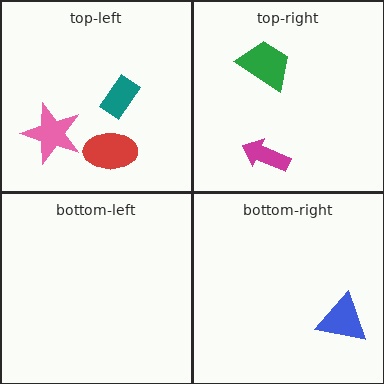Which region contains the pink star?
The top-left region.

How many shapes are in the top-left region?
3.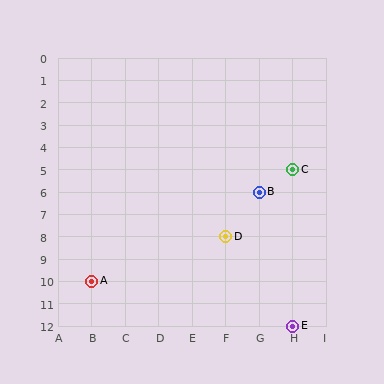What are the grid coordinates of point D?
Point D is at grid coordinates (F, 8).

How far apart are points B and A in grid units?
Points B and A are 5 columns and 4 rows apart (about 6.4 grid units diagonally).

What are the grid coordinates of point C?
Point C is at grid coordinates (H, 5).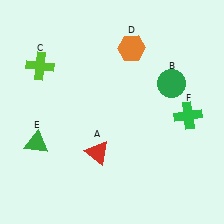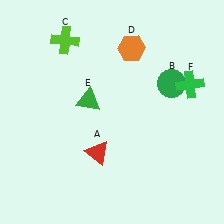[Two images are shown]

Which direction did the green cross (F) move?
The green cross (F) moved up.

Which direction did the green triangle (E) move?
The green triangle (E) moved right.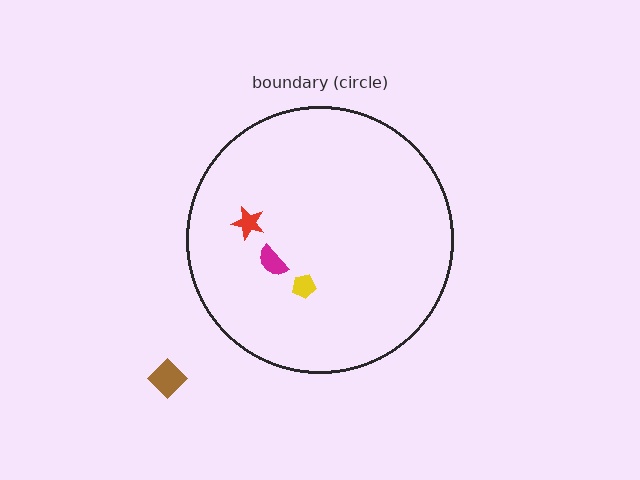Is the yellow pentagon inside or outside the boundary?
Inside.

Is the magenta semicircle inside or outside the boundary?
Inside.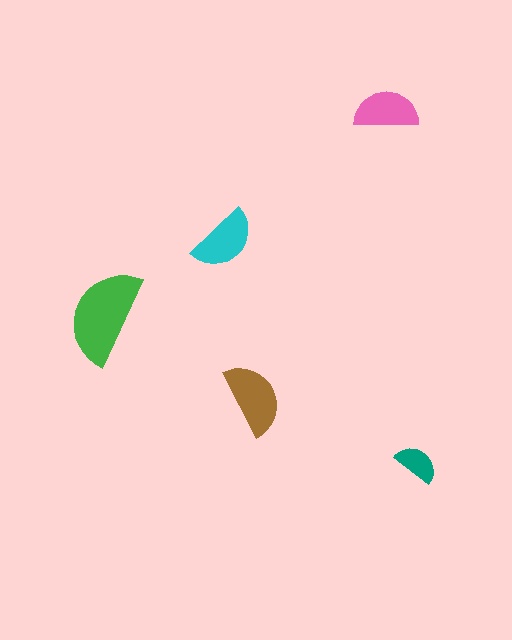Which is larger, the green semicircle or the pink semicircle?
The green one.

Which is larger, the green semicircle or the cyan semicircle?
The green one.